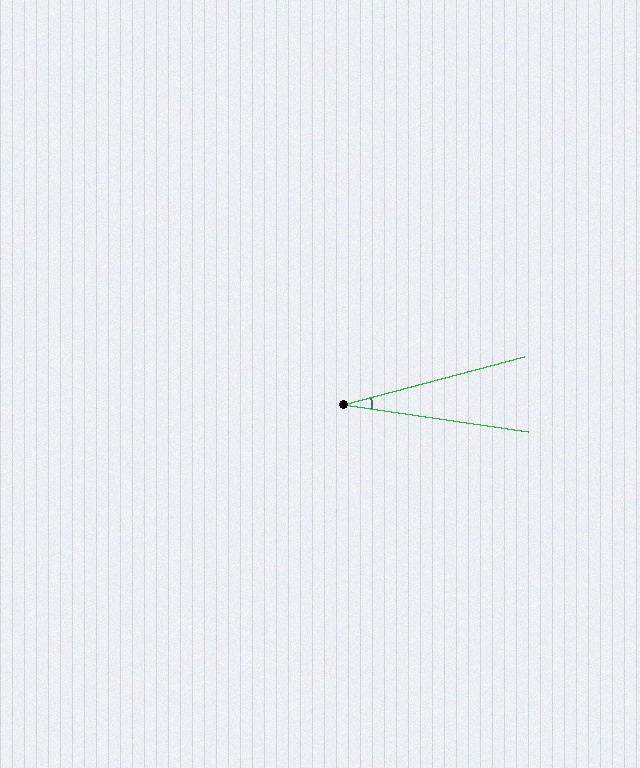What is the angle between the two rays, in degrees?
Approximately 23 degrees.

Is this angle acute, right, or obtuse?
It is acute.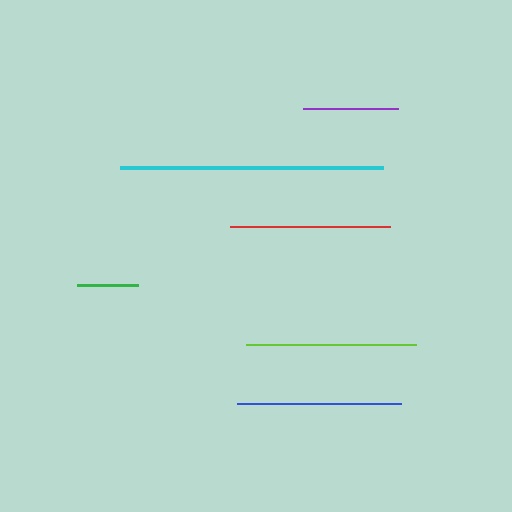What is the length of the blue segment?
The blue segment is approximately 163 pixels long.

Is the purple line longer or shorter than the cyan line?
The cyan line is longer than the purple line.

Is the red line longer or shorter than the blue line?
The blue line is longer than the red line.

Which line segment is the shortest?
The green line is the shortest at approximately 61 pixels.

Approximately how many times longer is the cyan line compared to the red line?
The cyan line is approximately 1.6 times the length of the red line.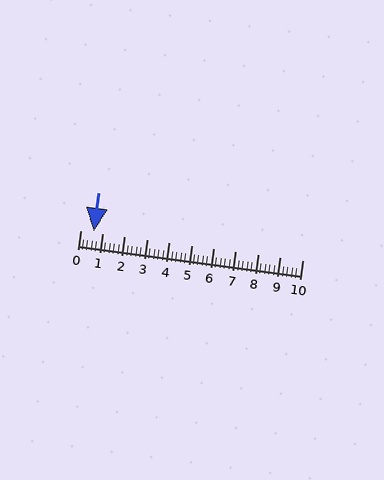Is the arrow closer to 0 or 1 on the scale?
The arrow is closer to 1.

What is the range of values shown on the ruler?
The ruler shows values from 0 to 10.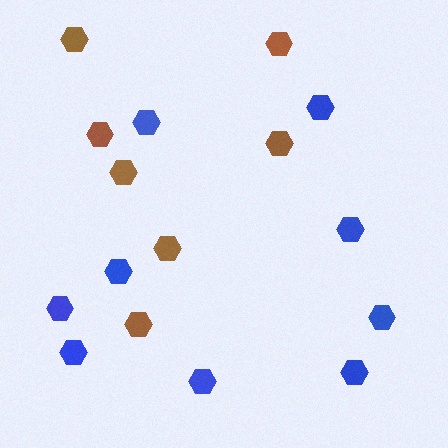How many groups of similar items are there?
There are 2 groups: one group of brown hexagons (7) and one group of blue hexagons (9).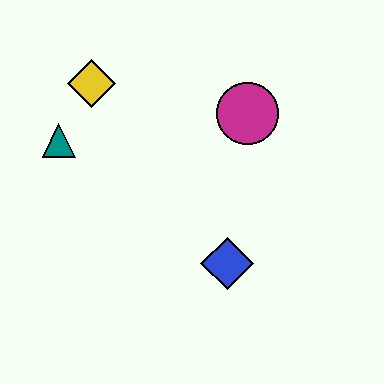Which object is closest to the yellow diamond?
The teal triangle is closest to the yellow diamond.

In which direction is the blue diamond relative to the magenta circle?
The blue diamond is below the magenta circle.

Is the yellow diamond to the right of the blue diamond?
No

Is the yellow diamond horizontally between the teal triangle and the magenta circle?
Yes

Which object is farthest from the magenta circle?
The teal triangle is farthest from the magenta circle.